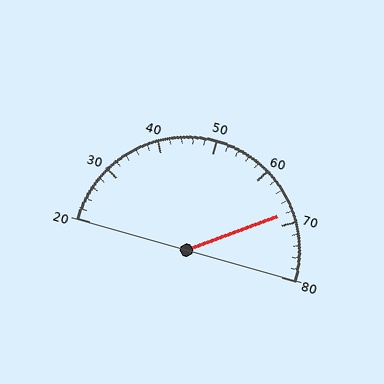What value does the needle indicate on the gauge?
The needle indicates approximately 68.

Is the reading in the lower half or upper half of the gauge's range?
The reading is in the upper half of the range (20 to 80).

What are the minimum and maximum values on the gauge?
The gauge ranges from 20 to 80.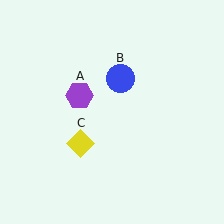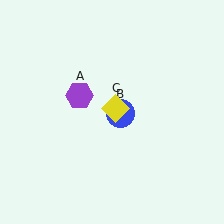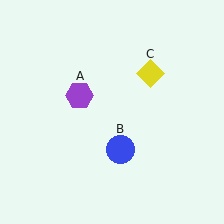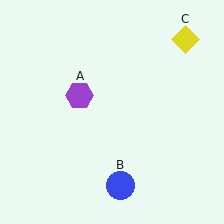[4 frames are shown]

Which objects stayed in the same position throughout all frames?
Purple hexagon (object A) remained stationary.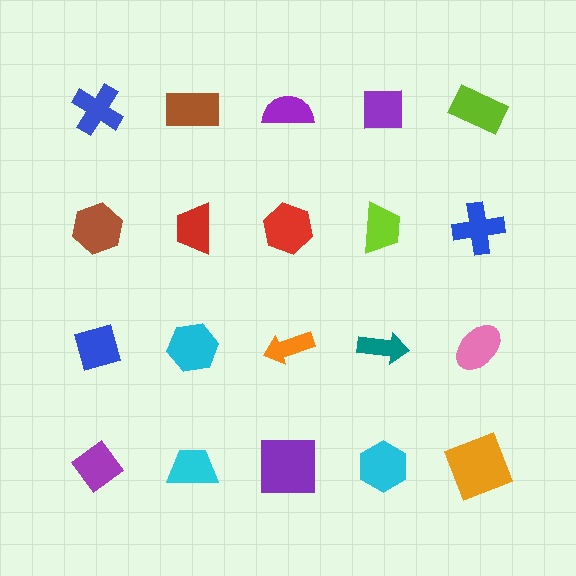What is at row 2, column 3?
A red hexagon.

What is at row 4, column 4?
A cyan hexagon.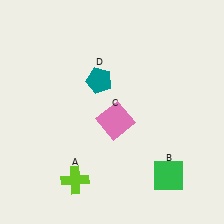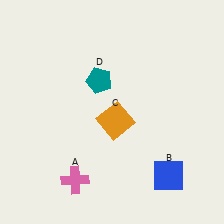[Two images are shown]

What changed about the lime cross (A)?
In Image 1, A is lime. In Image 2, it changed to pink.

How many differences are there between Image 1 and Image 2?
There are 3 differences between the two images.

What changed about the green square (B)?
In Image 1, B is green. In Image 2, it changed to blue.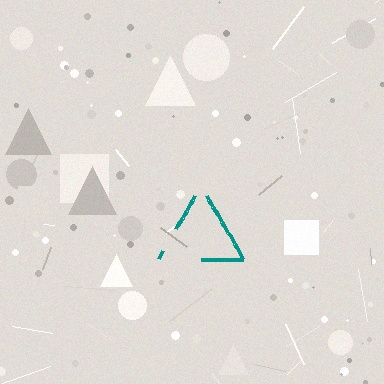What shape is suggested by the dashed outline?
The dashed outline suggests a triangle.